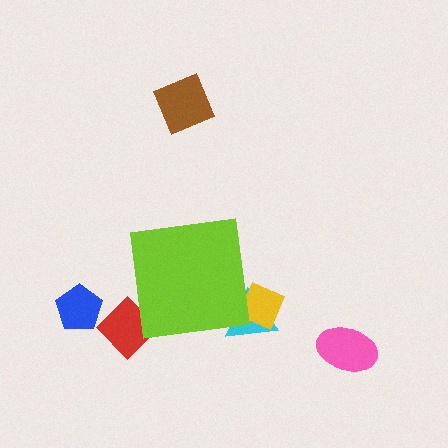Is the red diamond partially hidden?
Yes, the red diamond is partially hidden behind the lime square.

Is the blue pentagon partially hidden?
No, the blue pentagon is fully visible.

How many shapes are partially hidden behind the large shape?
3 shapes are partially hidden.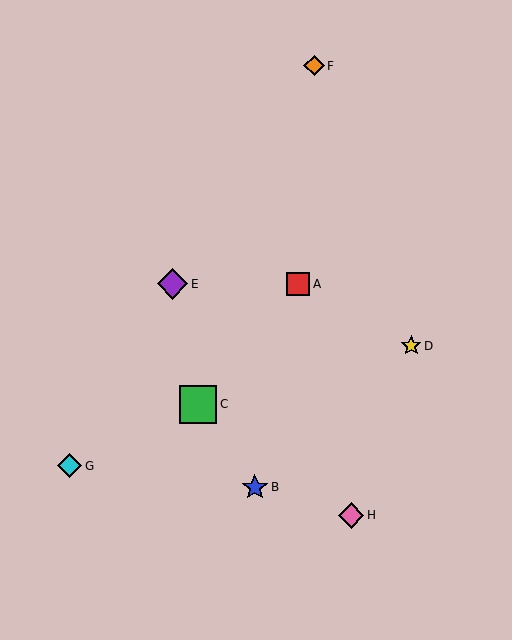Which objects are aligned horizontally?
Objects A, E are aligned horizontally.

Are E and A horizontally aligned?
Yes, both are at y≈284.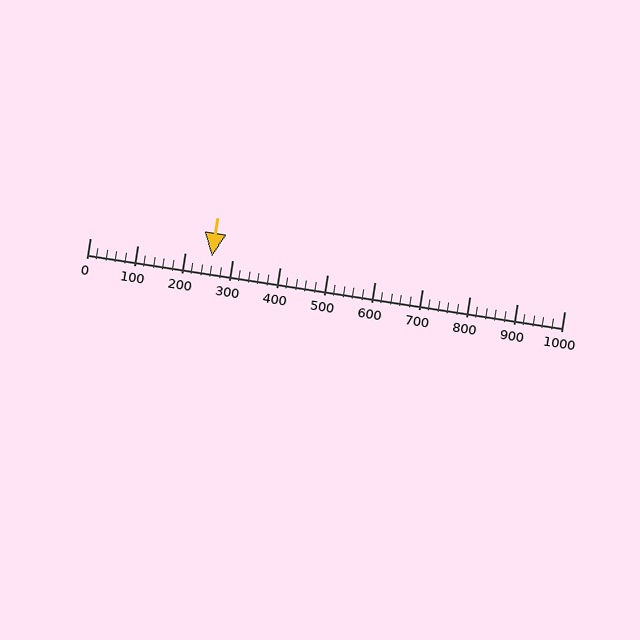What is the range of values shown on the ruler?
The ruler shows values from 0 to 1000.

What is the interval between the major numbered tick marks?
The major tick marks are spaced 100 units apart.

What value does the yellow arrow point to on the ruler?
The yellow arrow points to approximately 258.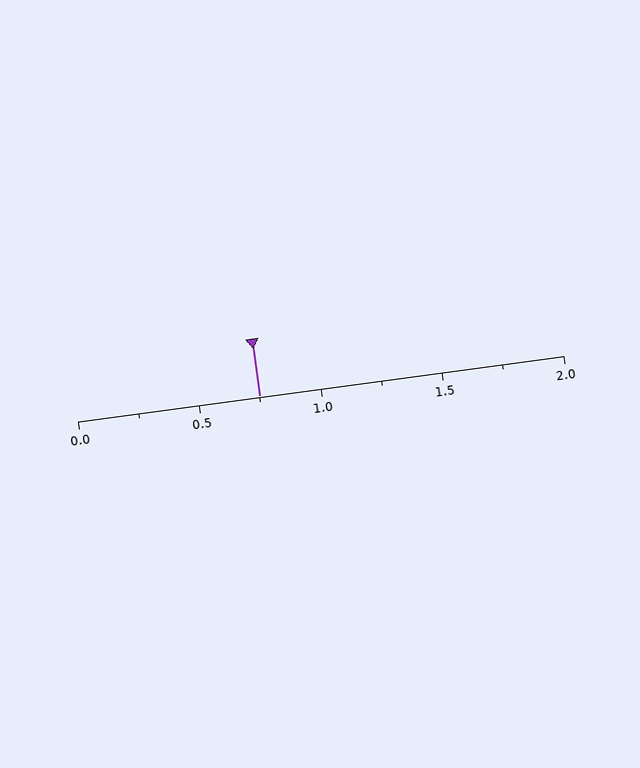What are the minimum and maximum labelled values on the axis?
The axis runs from 0.0 to 2.0.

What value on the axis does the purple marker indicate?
The marker indicates approximately 0.75.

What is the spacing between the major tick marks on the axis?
The major ticks are spaced 0.5 apart.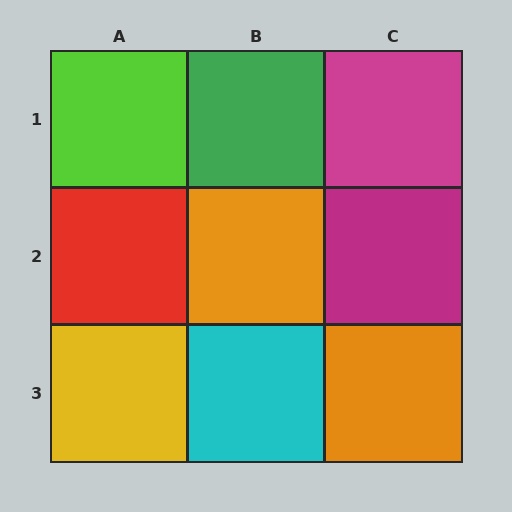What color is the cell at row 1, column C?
Magenta.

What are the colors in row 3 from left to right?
Yellow, cyan, orange.